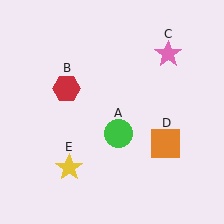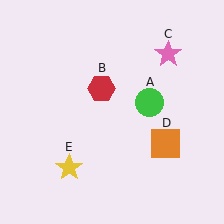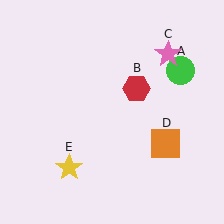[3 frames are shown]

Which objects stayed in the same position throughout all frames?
Pink star (object C) and orange square (object D) and yellow star (object E) remained stationary.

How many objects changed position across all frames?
2 objects changed position: green circle (object A), red hexagon (object B).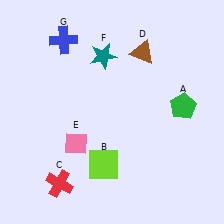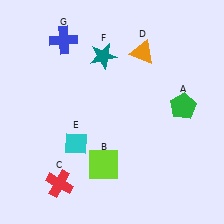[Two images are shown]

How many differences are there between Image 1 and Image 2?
There are 2 differences between the two images.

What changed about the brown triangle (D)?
In Image 1, D is brown. In Image 2, it changed to orange.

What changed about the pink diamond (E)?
In Image 1, E is pink. In Image 2, it changed to cyan.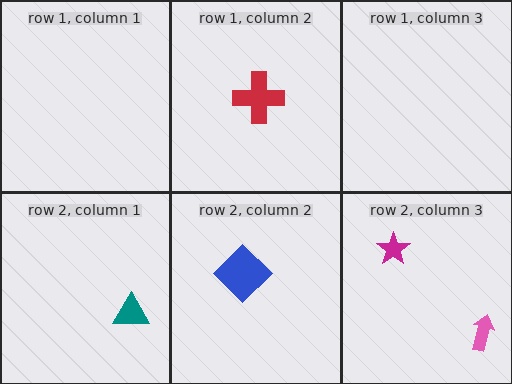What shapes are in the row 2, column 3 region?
The magenta star, the pink arrow.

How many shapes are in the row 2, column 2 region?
1.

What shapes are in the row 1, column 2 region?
The red cross.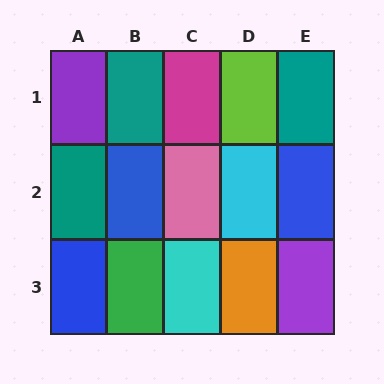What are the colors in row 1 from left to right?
Purple, teal, magenta, lime, teal.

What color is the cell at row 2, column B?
Blue.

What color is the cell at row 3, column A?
Blue.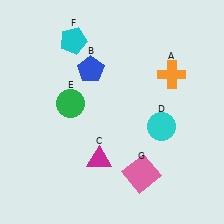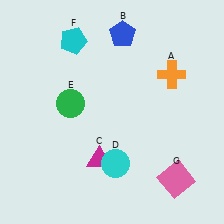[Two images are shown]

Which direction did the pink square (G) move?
The pink square (G) moved right.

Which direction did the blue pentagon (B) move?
The blue pentagon (B) moved up.